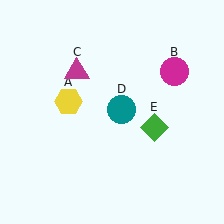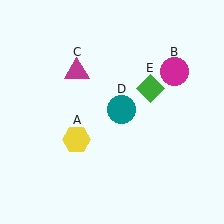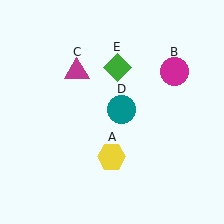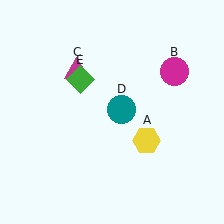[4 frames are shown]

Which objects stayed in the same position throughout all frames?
Magenta circle (object B) and magenta triangle (object C) and teal circle (object D) remained stationary.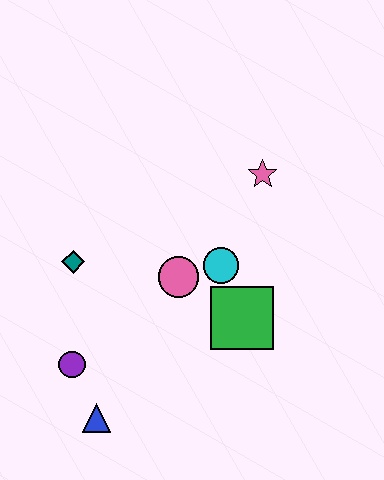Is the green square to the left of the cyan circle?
No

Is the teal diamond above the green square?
Yes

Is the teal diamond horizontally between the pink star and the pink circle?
No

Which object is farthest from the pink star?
The blue triangle is farthest from the pink star.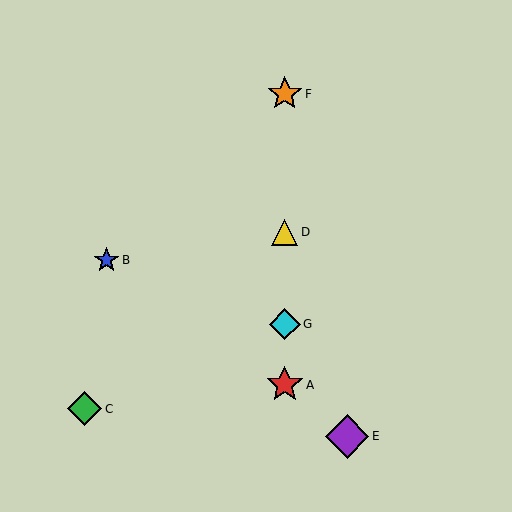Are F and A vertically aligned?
Yes, both are at x≈285.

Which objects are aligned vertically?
Objects A, D, F, G are aligned vertically.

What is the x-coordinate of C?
Object C is at x≈85.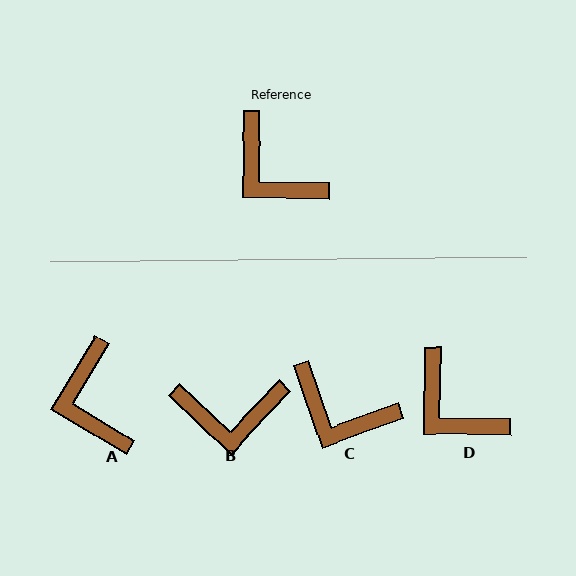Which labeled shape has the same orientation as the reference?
D.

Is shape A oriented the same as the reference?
No, it is off by about 30 degrees.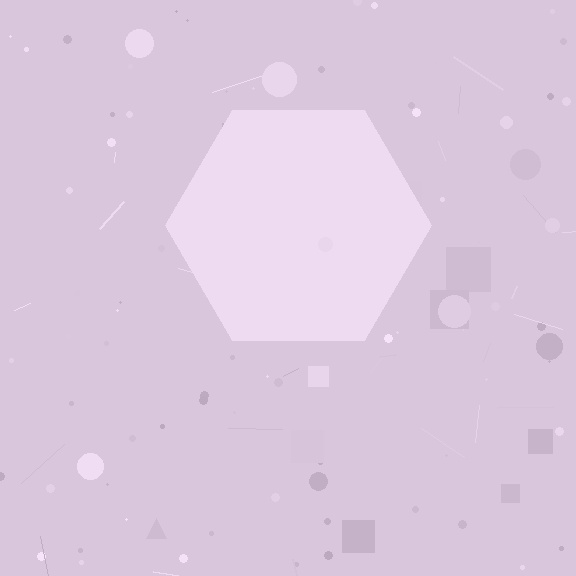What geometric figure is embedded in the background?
A hexagon is embedded in the background.